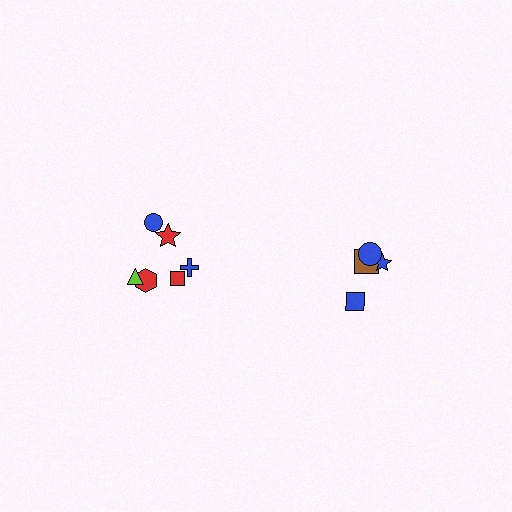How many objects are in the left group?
There are 6 objects.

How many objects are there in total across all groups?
There are 10 objects.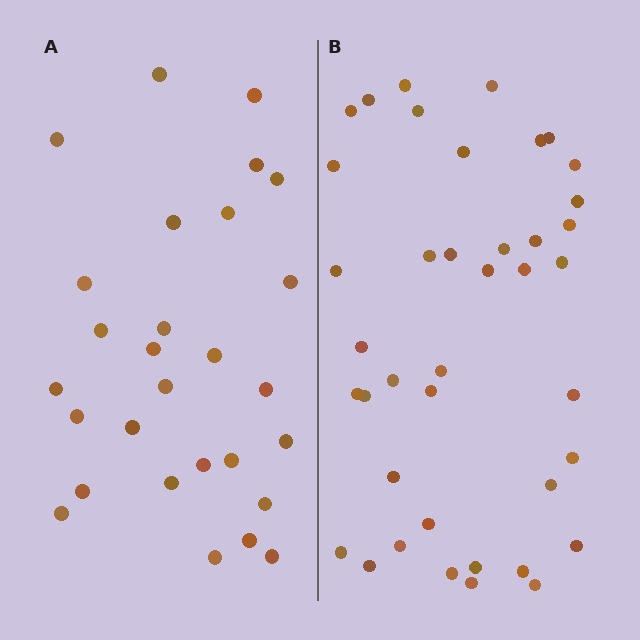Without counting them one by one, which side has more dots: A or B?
Region B (the right region) has more dots.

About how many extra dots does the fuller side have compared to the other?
Region B has roughly 12 or so more dots than region A.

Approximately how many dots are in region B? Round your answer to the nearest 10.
About 40 dots.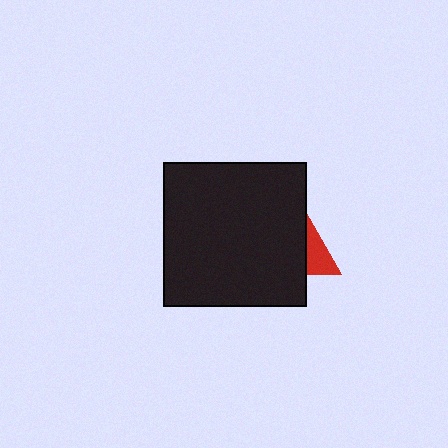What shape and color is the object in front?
The object in front is a black square.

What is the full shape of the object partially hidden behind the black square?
The partially hidden object is a red triangle.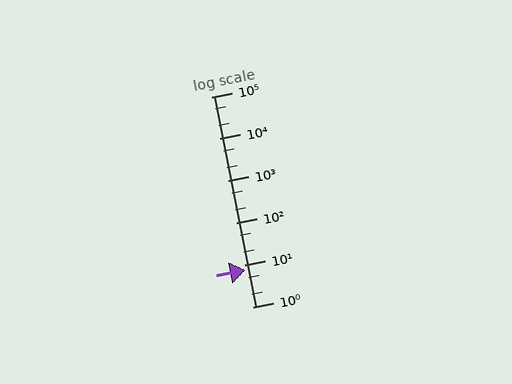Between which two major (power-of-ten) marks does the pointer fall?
The pointer is between 1 and 10.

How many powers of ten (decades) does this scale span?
The scale spans 5 decades, from 1 to 100000.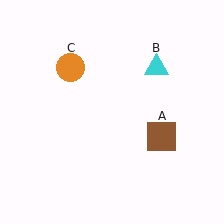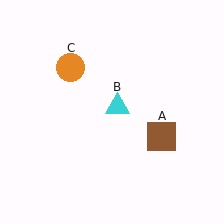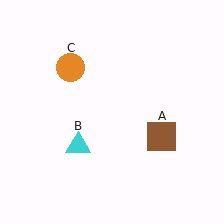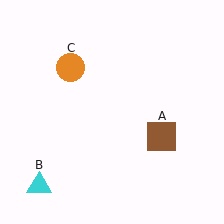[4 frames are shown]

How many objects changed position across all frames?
1 object changed position: cyan triangle (object B).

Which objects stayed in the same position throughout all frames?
Brown square (object A) and orange circle (object C) remained stationary.